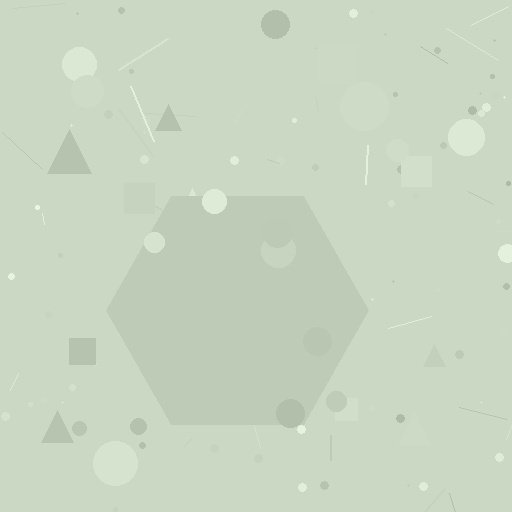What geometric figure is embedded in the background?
A hexagon is embedded in the background.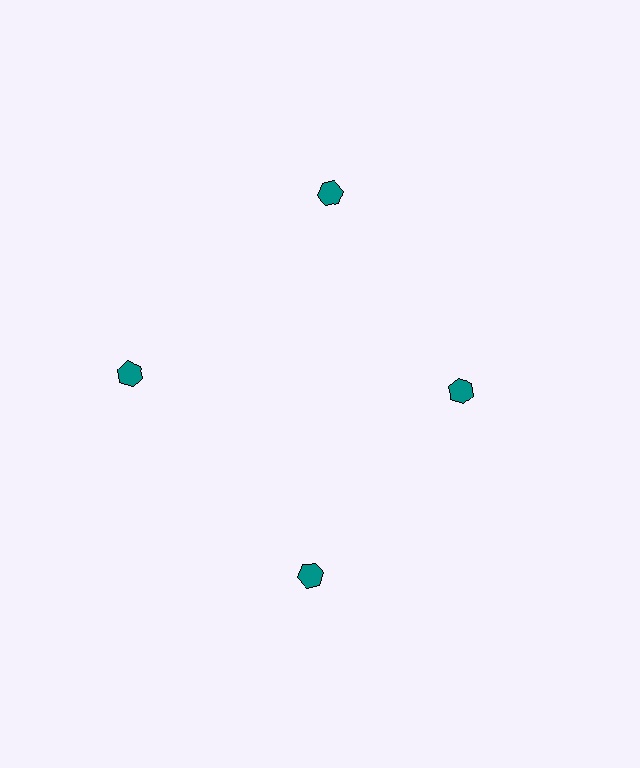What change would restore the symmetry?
The symmetry would be restored by moving it outward, back onto the ring so that all 4 hexagons sit at equal angles and equal distance from the center.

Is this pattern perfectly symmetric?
No. The 4 teal hexagons are arranged in a ring, but one element near the 3 o'clock position is pulled inward toward the center, breaking the 4-fold rotational symmetry.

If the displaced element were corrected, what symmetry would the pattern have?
It would have 4-fold rotational symmetry — the pattern would map onto itself every 90 degrees.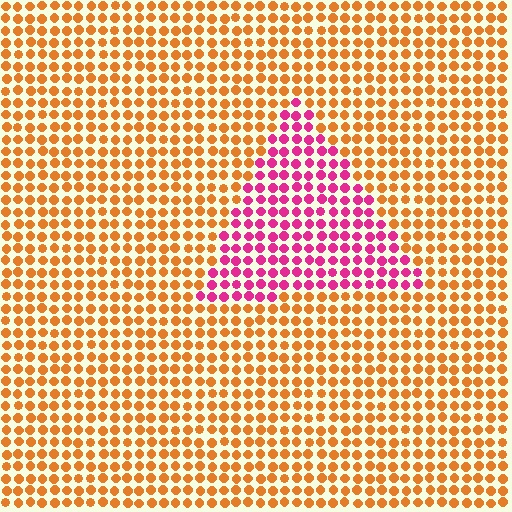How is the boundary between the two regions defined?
The boundary is defined purely by a slight shift in hue (about 61 degrees). Spacing, size, and orientation are identical on both sides.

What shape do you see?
I see a triangle.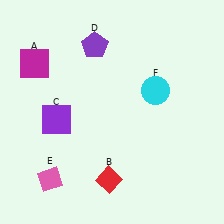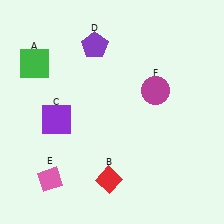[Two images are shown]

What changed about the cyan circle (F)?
In Image 1, F is cyan. In Image 2, it changed to magenta.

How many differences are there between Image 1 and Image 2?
There are 2 differences between the two images.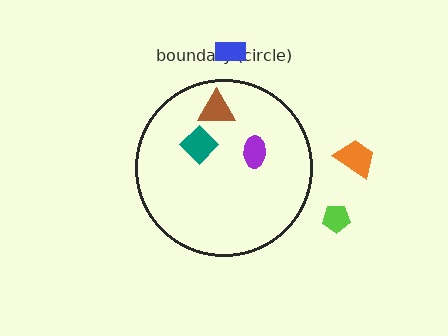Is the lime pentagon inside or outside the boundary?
Outside.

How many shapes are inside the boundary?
3 inside, 3 outside.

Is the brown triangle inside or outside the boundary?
Inside.